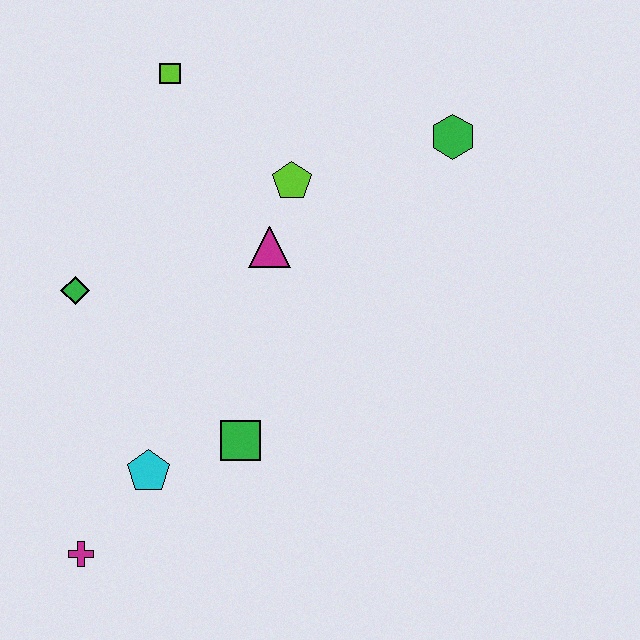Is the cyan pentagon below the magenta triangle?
Yes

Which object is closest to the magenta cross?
The cyan pentagon is closest to the magenta cross.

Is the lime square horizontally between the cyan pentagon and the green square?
Yes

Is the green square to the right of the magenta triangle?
No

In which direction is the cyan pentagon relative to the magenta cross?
The cyan pentagon is above the magenta cross.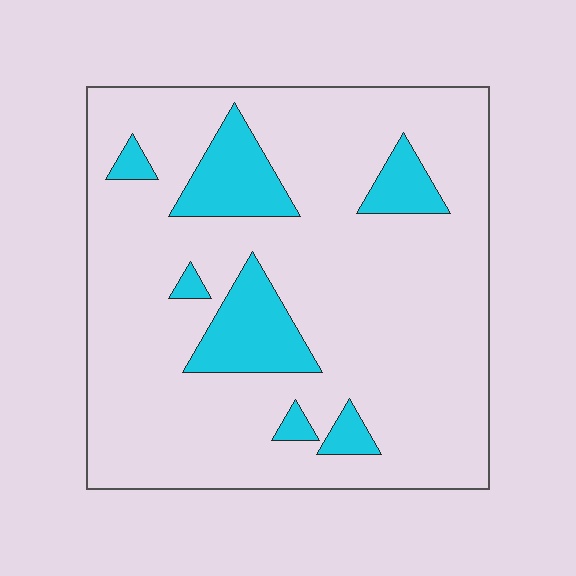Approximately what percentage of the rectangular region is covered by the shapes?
Approximately 15%.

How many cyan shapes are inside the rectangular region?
7.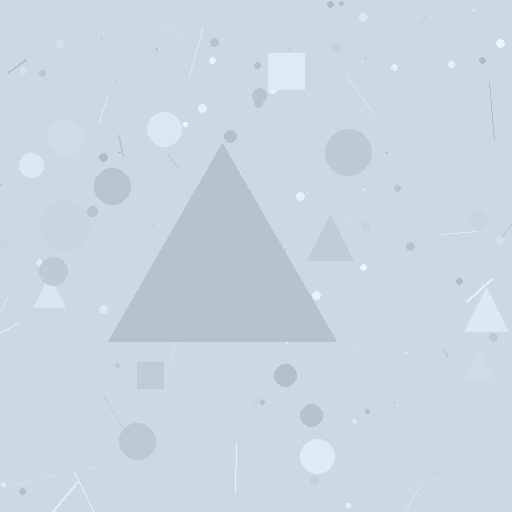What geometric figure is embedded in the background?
A triangle is embedded in the background.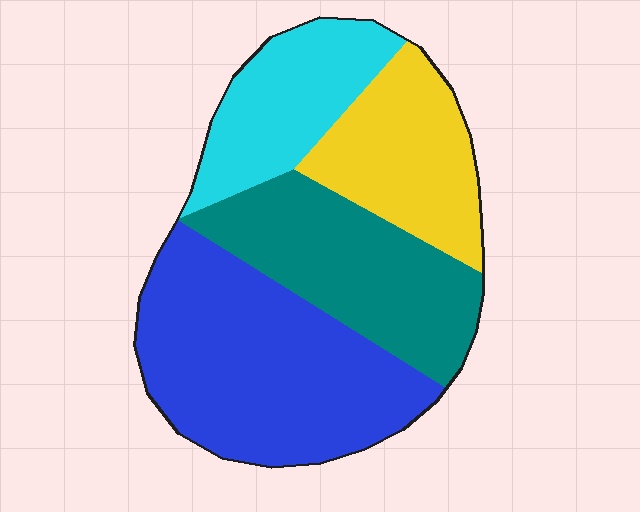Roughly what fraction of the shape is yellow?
Yellow covers roughly 20% of the shape.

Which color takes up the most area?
Blue, at roughly 40%.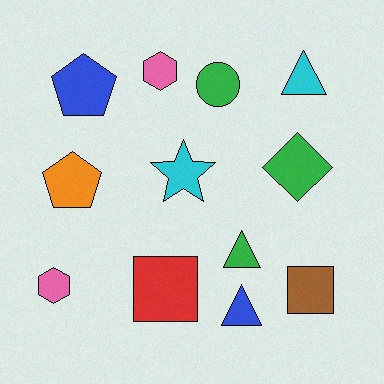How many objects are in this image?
There are 12 objects.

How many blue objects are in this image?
There are 2 blue objects.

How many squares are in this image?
There are 2 squares.